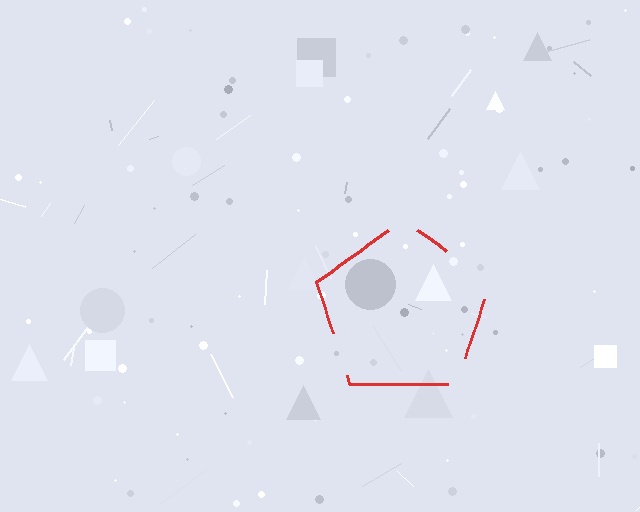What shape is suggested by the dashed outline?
The dashed outline suggests a pentagon.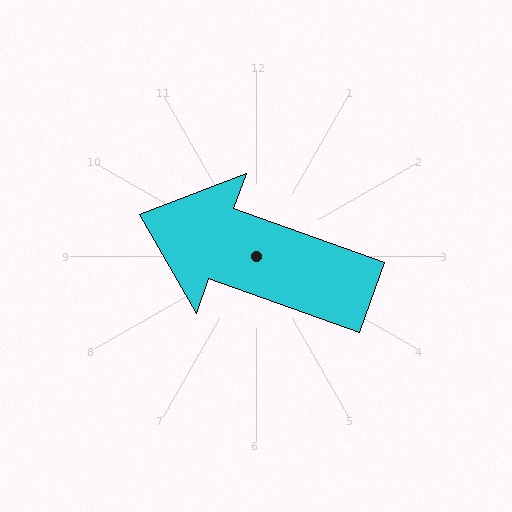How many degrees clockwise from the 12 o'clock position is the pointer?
Approximately 290 degrees.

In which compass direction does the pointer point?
West.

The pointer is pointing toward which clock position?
Roughly 10 o'clock.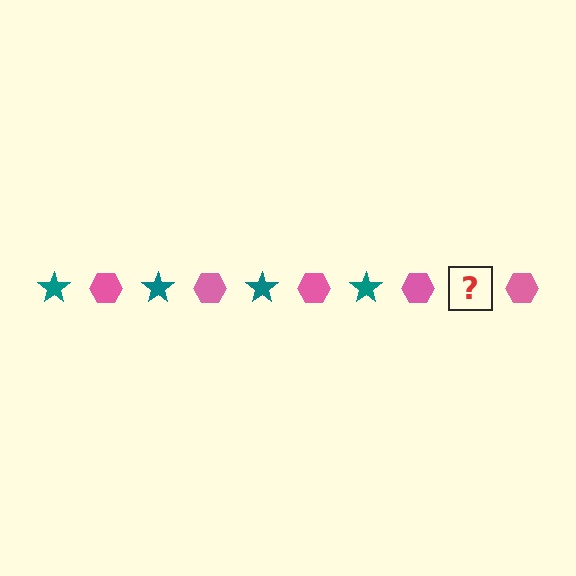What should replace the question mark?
The question mark should be replaced with a teal star.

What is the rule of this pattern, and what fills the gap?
The rule is that the pattern alternates between teal star and pink hexagon. The gap should be filled with a teal star.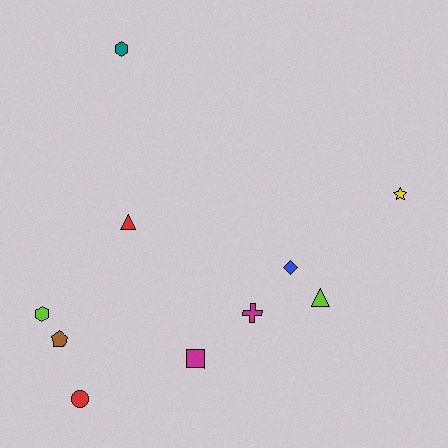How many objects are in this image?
There are 10 objects.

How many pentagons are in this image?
There is 1 pentagon.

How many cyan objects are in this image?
There are no cyan objects.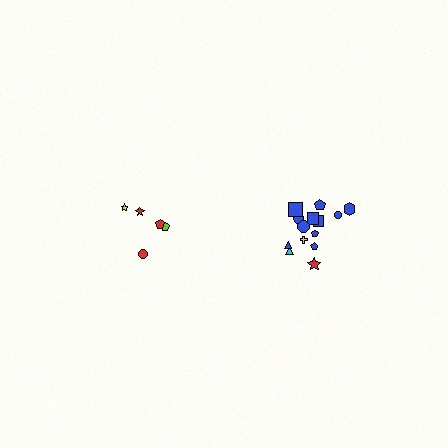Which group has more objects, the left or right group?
The right group.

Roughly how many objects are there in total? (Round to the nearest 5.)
Roughly 20 objects in total.